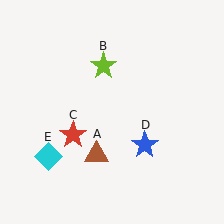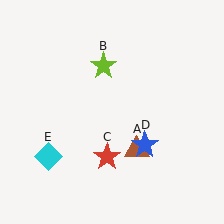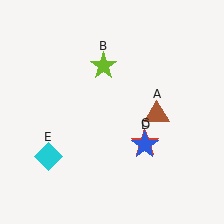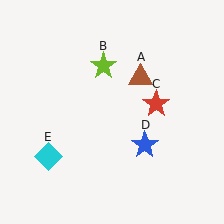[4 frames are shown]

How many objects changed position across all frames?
2 objects changed position: brown triangle (object A), red star (object C).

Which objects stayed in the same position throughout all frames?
Lime star (object B) and blue star (object D) and cyan diamond (object E) remained stationary.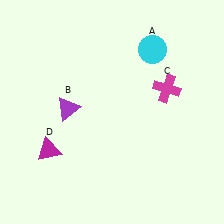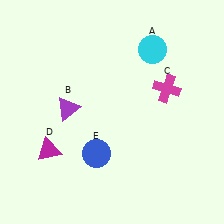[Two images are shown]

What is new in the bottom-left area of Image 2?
A blue circle (E) was added in the bottom-left area of Image 2.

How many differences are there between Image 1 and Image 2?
There is 1 difference between the two images.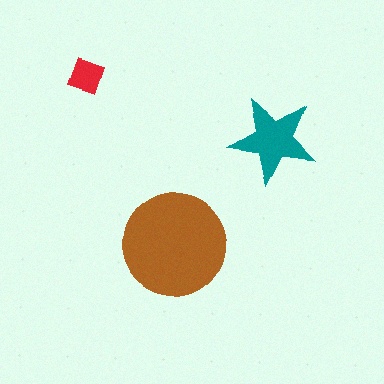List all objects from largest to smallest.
The brown circle, the teal star, the red diamond.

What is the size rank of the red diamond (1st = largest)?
3rd.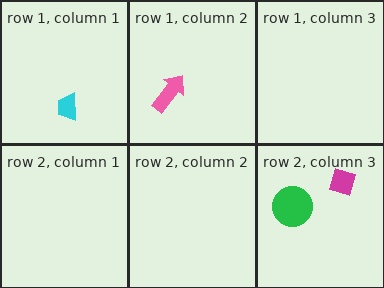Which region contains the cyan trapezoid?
The row 1, column 1 region.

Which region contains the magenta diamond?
The row 2, column 3 region.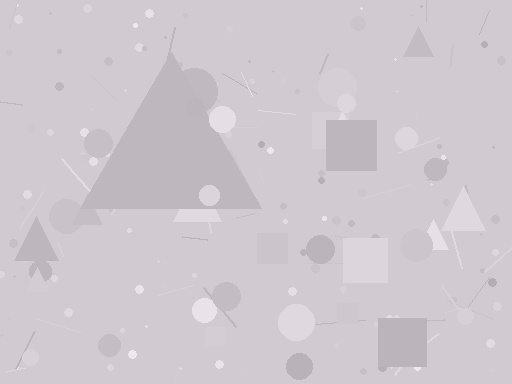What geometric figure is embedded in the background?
A triangle is embedded in the background.